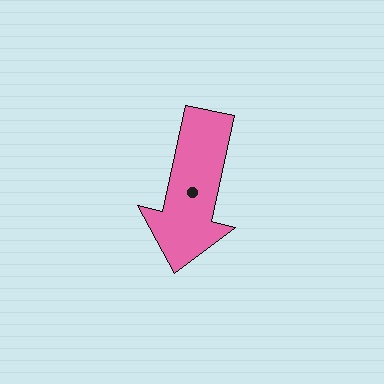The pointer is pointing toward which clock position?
Roughly 6 o'clock.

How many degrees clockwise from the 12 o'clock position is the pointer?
Approximately 192 degrees.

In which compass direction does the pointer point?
South.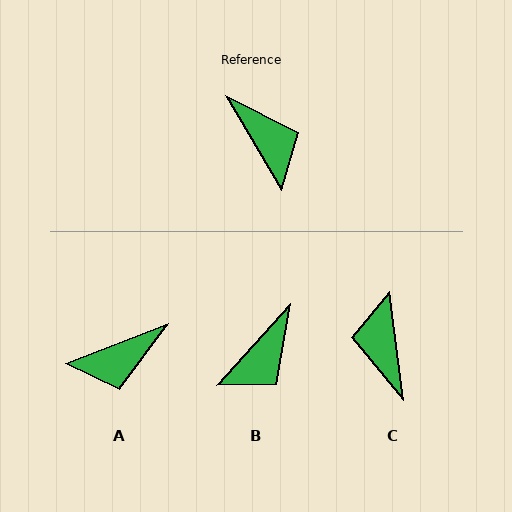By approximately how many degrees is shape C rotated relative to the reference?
Approximately 156 degrees counter-clockwise.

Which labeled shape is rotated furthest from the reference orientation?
C, about 156 degrees away.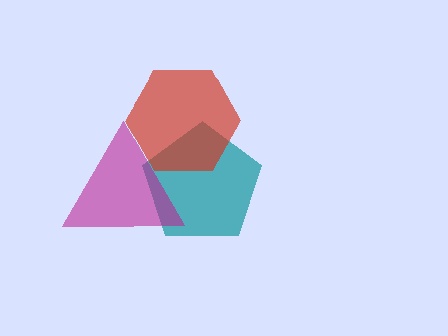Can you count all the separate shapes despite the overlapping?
Yes, there are 3 separate shapes.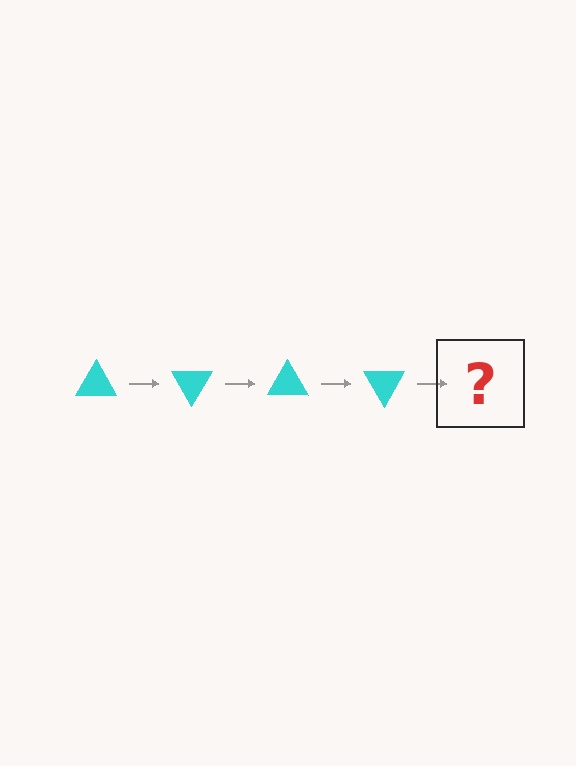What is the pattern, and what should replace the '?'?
The pattern is that the triangle rotates 60 degrees each step. The '?' should be a cyan triangle rotated 240 degrees.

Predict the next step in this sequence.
The next step is a cyan triangle rotated 240 degrees.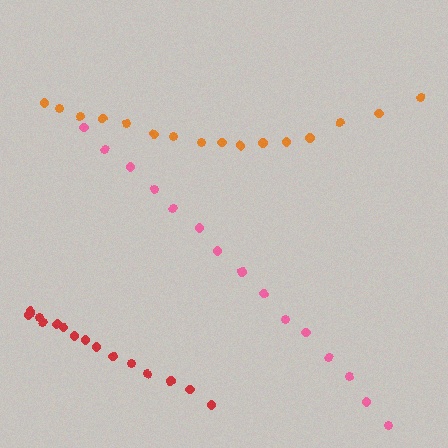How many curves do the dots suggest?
There are 3 distinct paths.